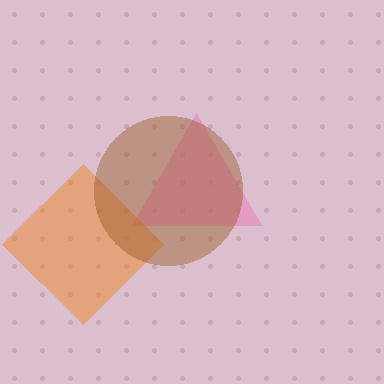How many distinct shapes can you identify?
There are 3 distinct shapes: a pink triangle, an orange diamond, a brown circle.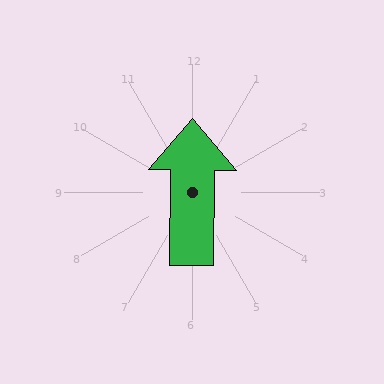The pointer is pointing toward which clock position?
Roughly 12 o'clock.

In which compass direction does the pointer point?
North.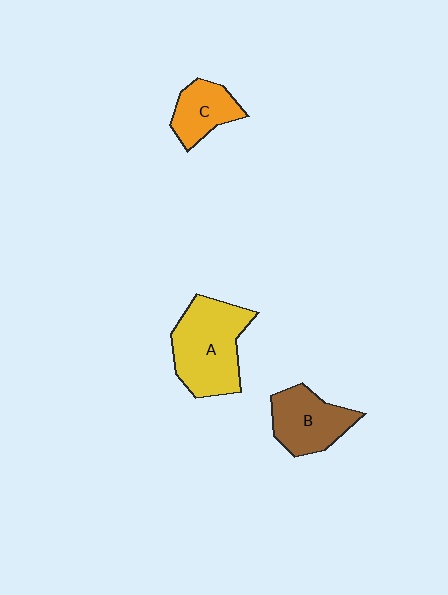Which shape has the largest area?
Shape A (yellow).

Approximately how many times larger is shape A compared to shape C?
Approximately 1.9 times.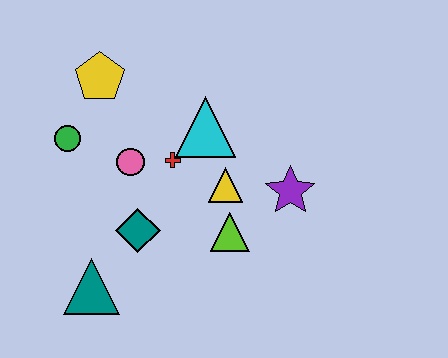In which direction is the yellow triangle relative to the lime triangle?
The yellow triangle is above the lime triangle.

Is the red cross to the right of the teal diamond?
Yes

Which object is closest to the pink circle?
The red cross is closest to the pink circle.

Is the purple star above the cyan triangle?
No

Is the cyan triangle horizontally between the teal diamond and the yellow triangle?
Yes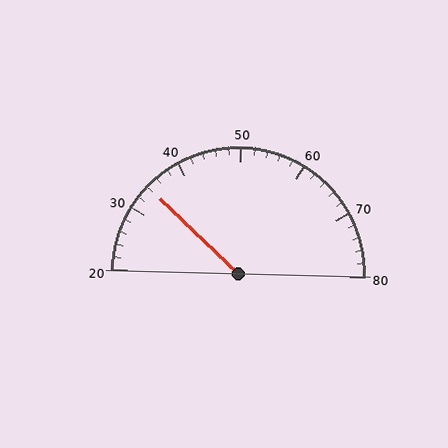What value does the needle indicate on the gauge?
The needle indicates approximately 34.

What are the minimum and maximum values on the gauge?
The gauge ranges from 20 to 80.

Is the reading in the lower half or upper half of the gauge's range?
The reading is in the lower half of the range (20 to 80).